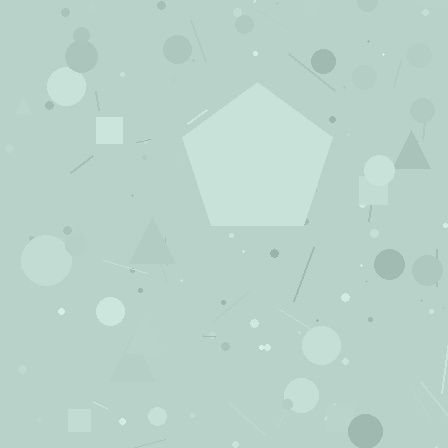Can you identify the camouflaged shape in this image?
The camouflaged shape is a pentagon.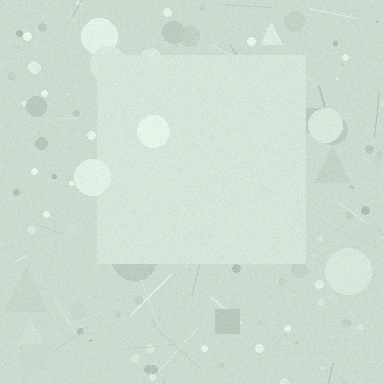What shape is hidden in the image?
A square is hidden in the image.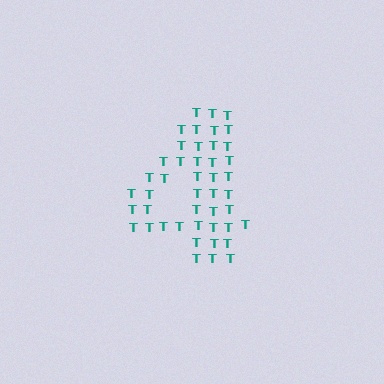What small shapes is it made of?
It is made of small letter T's.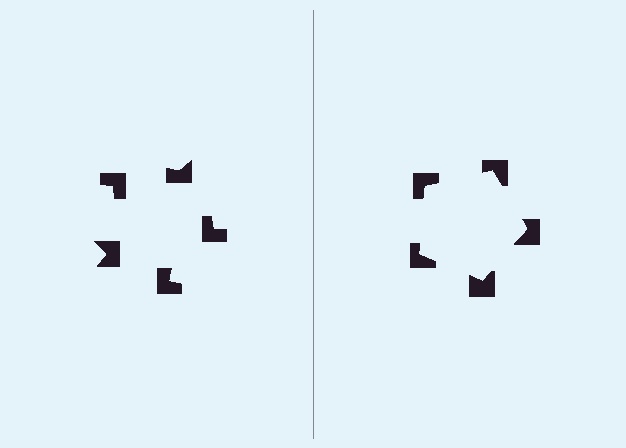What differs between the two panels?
The notched squares are positioned identically on both sides; only the wedge orientations differ. On the right they align to a pentagon; on the left they are misaligned.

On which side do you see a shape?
An illusory pentagon appears on the right side. On the left side the wedge cuts are rotated, so no coherent shape forms.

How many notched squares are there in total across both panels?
10 — 5 on each side.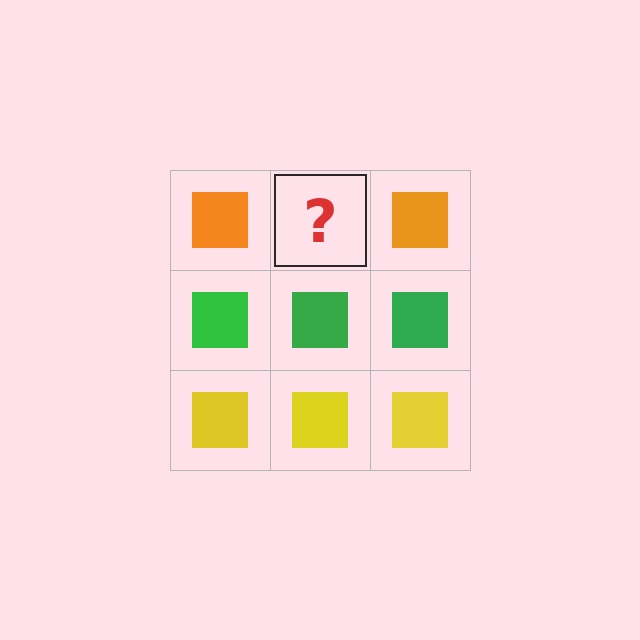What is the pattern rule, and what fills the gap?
The rule is that each row has a consistent color. The gap should be filled with an orange square.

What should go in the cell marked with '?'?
The missing cell should contain an orange square.